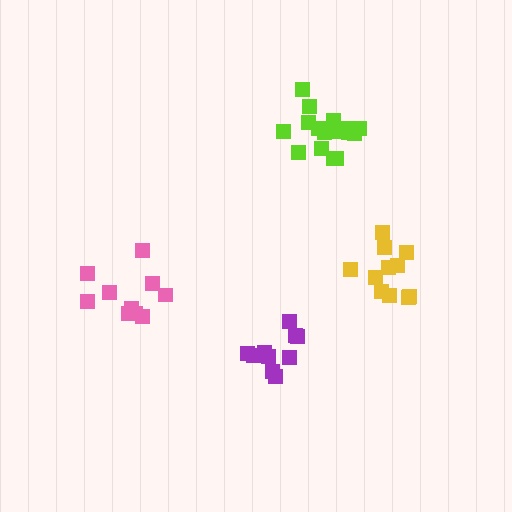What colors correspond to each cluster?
The clusters are colored: purple, lime, pink, yellow.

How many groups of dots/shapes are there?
There are 4 groups.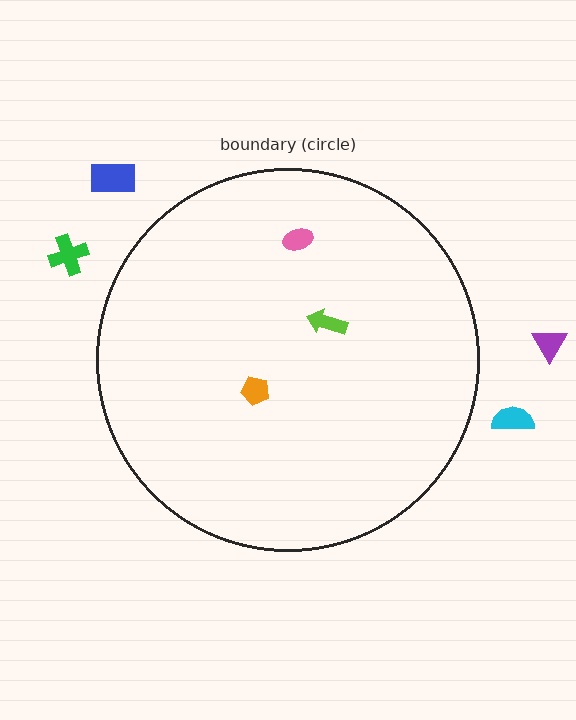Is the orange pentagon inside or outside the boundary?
Inside.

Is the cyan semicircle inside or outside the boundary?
Outside.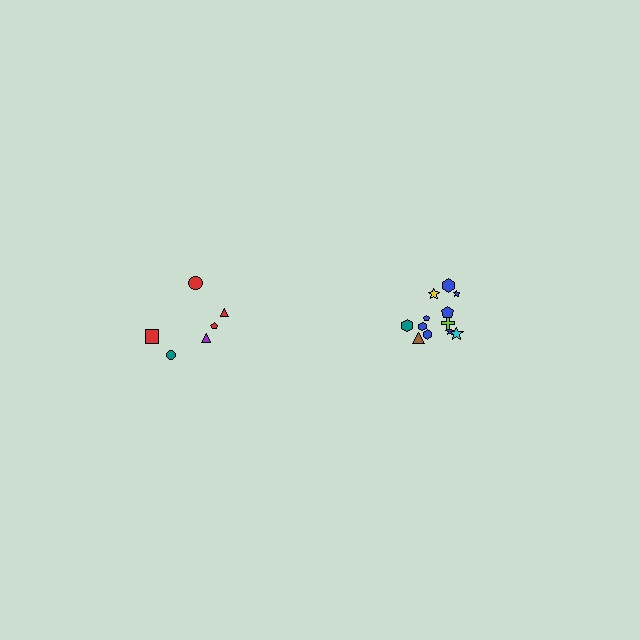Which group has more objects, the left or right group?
The right group.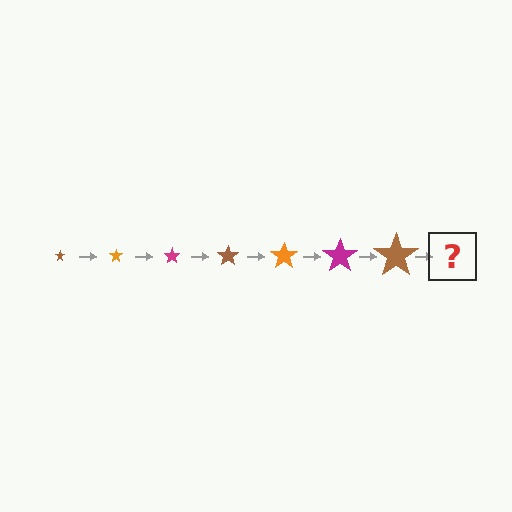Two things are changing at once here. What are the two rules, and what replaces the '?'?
The two rules are that the star grows larger each step and the color cycles through brown, orange, and magenta. The '?' should be an orange star, larger than the previous one.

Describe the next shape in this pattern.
It should be an orange star, larger than the previous one.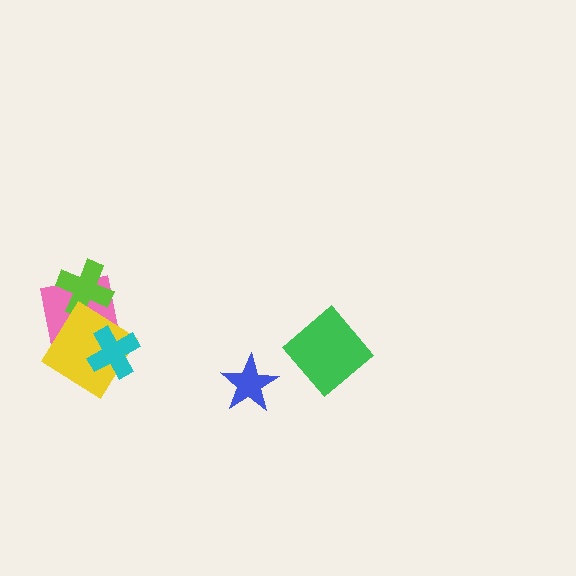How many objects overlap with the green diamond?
0 objects overlap with the green diamond.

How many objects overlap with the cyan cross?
2 objects overlap with the cyan cross.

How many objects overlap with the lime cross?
2 objects overlap with the lime cross.